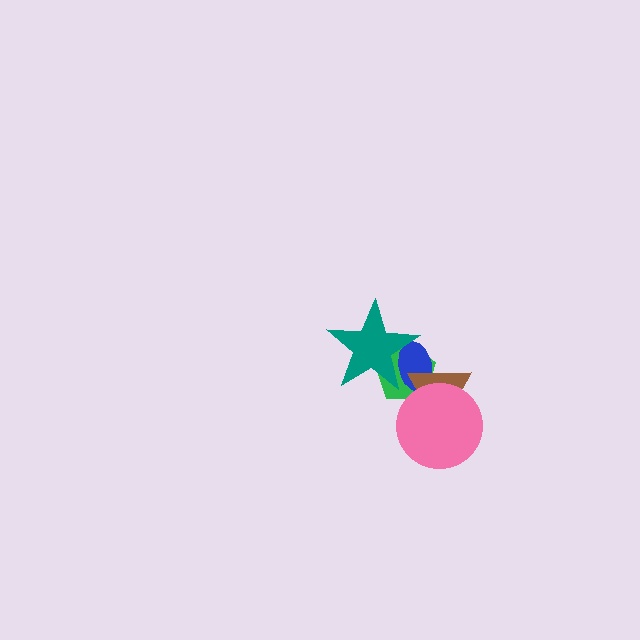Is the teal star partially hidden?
No, no other shape covers it.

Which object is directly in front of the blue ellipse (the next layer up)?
The teal star is directly in front of the blue ellipse.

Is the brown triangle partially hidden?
Yes, it is partially covered by another shape.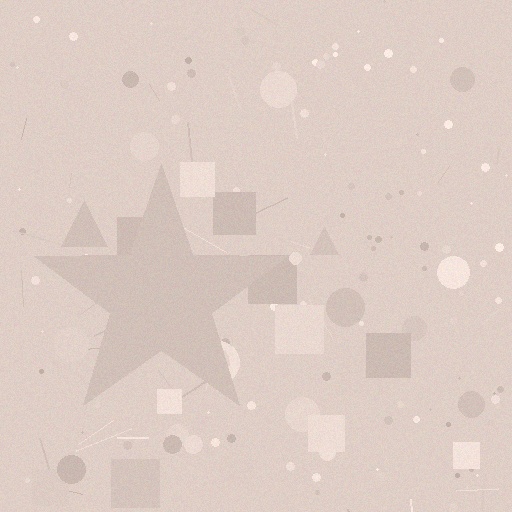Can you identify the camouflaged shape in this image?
The camouflaged shape is a star.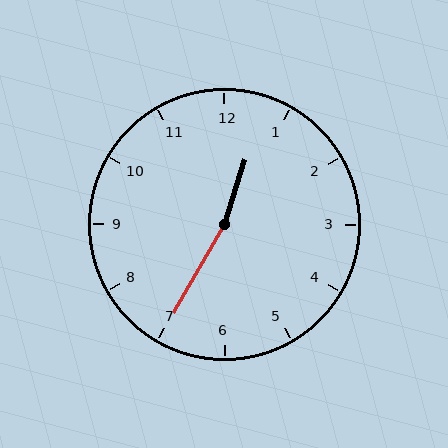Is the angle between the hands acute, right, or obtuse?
It is obtuse.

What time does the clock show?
12:35.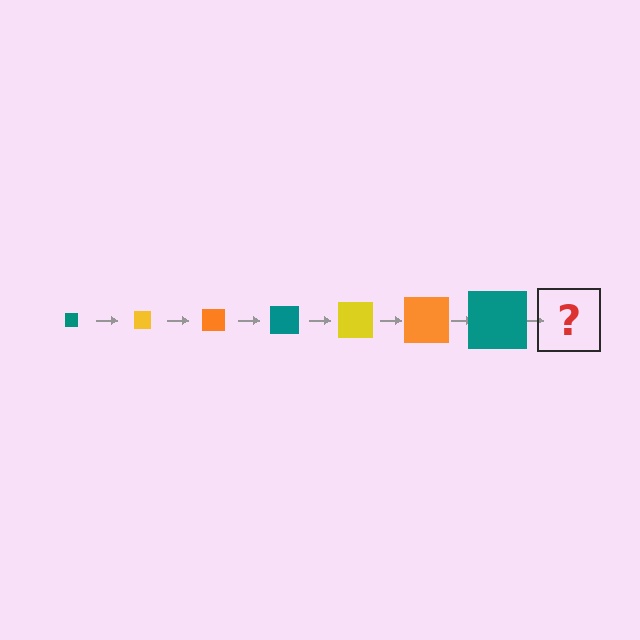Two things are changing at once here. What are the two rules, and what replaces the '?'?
The two rules are that the square grows larger each step and the color cycles through teal, yellow, and orange. The '?' should be a yellow square, larger than the previous one.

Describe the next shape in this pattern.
It should be a yellow square, larger than the previous one.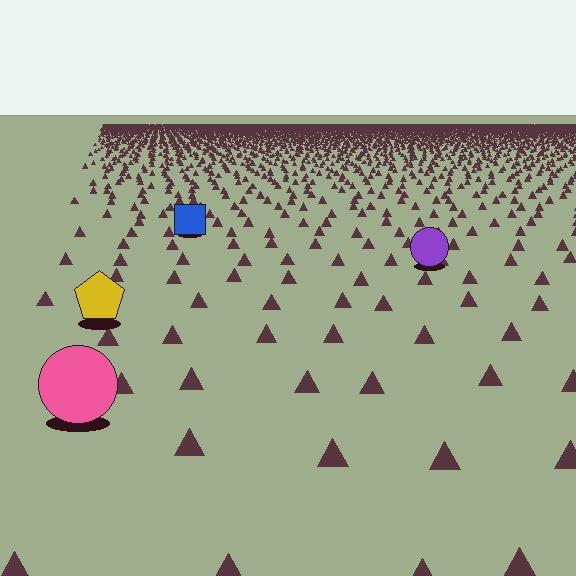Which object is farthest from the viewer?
The blue square is farthest from the viewer. It appears smaller and the ground texture around it is denser.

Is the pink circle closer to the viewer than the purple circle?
Yes. The pink circle is closer — you can tell from the texture gradient: the ground texture is coarser near it.